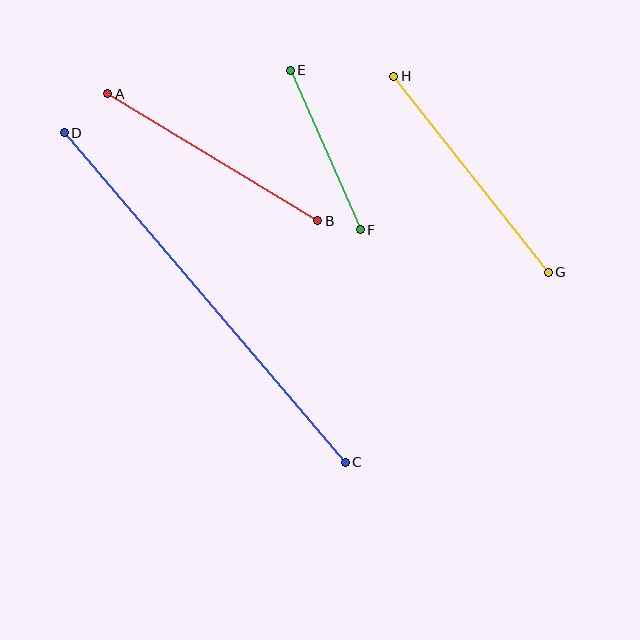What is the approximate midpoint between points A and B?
The midpoint is at approximately (213, 157) pixels.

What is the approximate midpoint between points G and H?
The midpoint is at approximately (471, 174) pixels.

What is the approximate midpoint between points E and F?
The midpoint is at approximately (325, 150) pixels.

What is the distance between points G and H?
The distance is approximately 250 pixels.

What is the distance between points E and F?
The distance is approximately 174 pixels.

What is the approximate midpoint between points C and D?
The midpoint is at approximately (205, 298) pixels.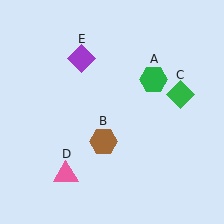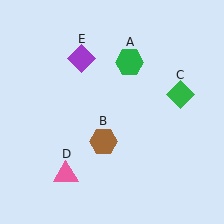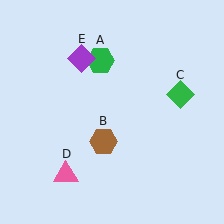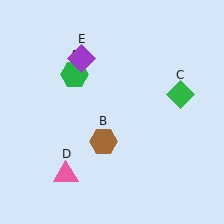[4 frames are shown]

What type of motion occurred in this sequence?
The green hexagon (object A) rotated counterclockwise around the center of the scene.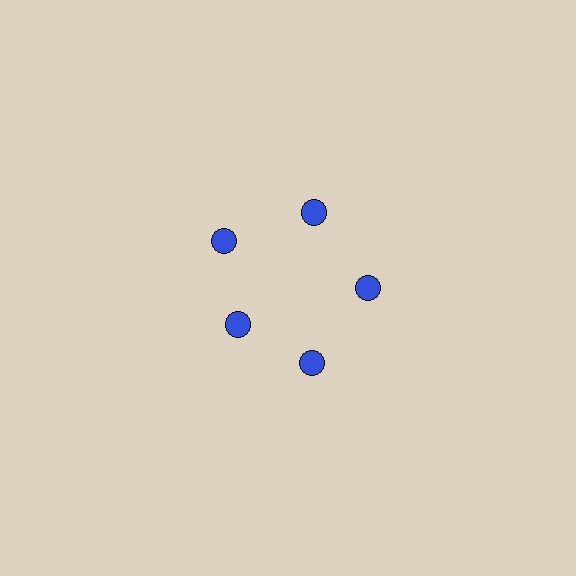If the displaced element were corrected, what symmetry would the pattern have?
It would have 5-fold rotational symmetry — the pattern would map onto itself every 72 degrees.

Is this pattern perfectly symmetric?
No. The 5 blue circles are arranged in a ring, but one element near the 8 o'clock position is pulled inward toward the center, breaking the 5-fold rotational symmetry.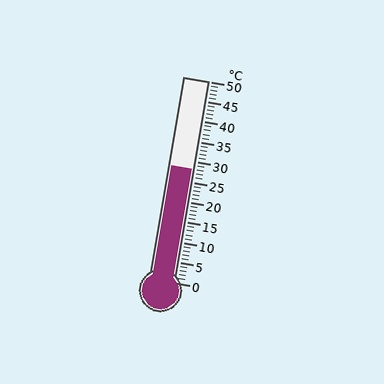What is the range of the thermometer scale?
The thermometer scale ranges from 0°C to 50°C.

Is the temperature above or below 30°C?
The temperature is below 30°C.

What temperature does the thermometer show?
The thermometer shows approximately 28°C.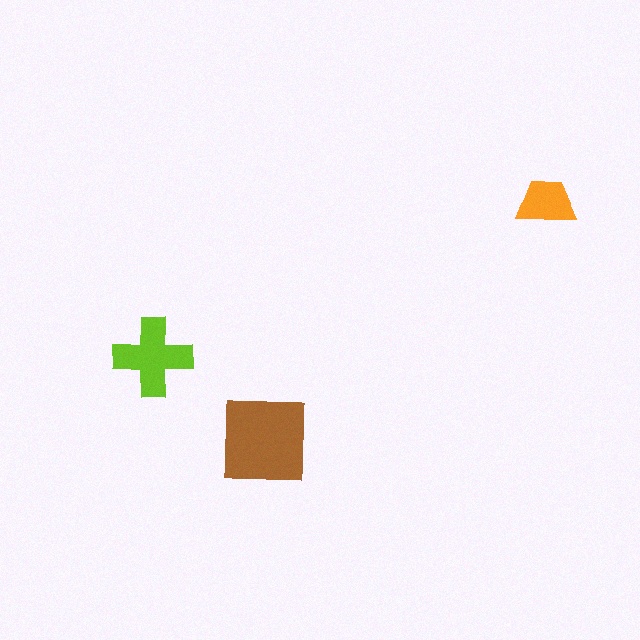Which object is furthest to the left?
The lime cross is leftmost.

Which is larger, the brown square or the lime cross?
The brown square.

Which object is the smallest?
The orange trapezoid.